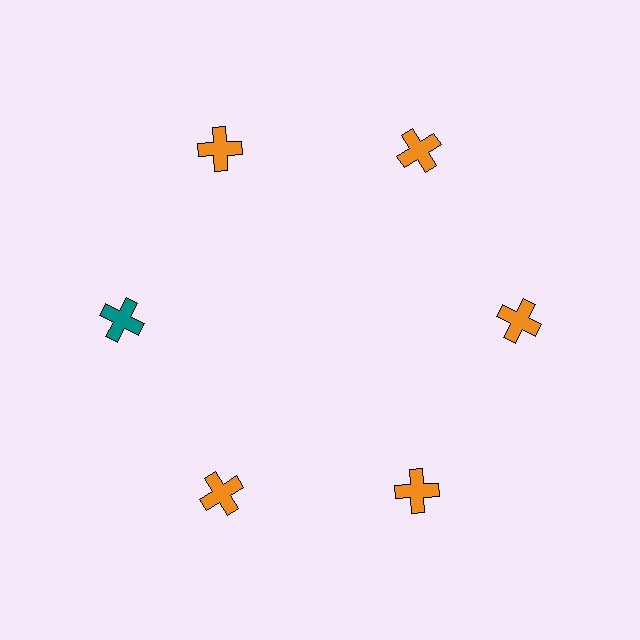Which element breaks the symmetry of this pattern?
The teal cross at roughly the 9 o'clock position breaks the symmetry. All other shapes are orange crosses.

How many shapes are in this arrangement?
There are 6 shapes arranged in a ring pattern.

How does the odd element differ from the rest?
It has a different color: teal instead of orange.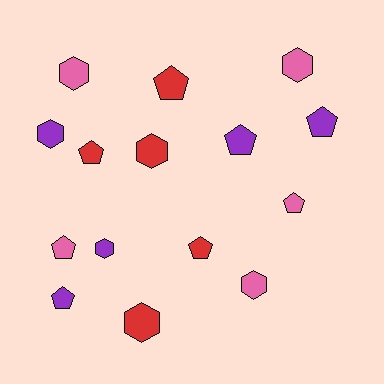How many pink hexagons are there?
There are 3 pink hexagons.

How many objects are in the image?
There are 15 objects.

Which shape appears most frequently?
Pentagon, with 8 objects.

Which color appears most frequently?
Purple, with 5 objects.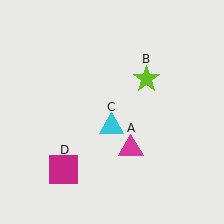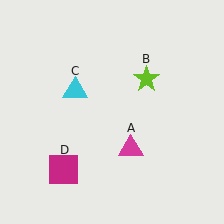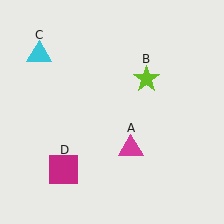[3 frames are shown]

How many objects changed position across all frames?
1 object changed position: cyan triangle (object C).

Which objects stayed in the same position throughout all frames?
Magenta triangle (object A) and lime star (object B) and magenta square (object D) remained stationary.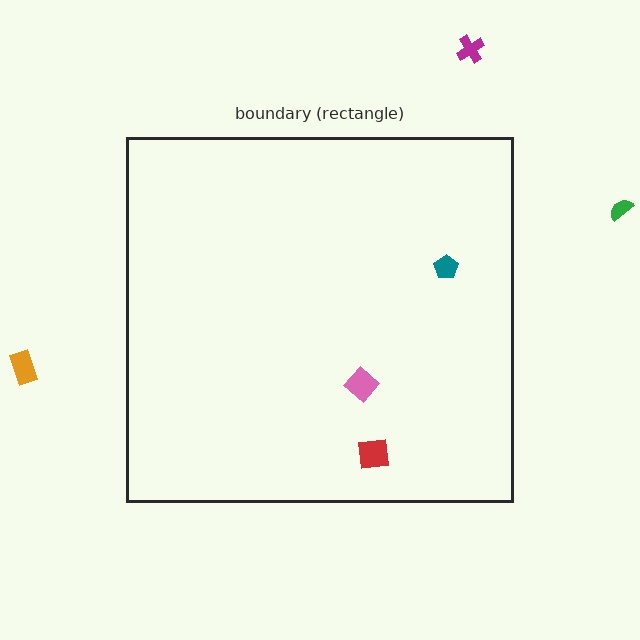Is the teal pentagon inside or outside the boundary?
Inside.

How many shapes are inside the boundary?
3 inside, 3 outside.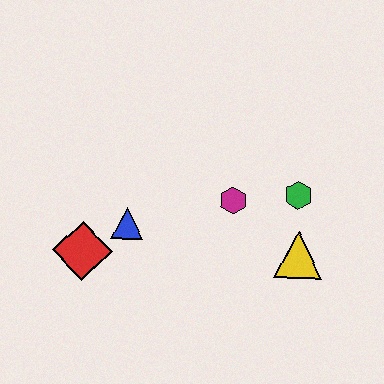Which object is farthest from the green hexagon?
The red diamond is farthest from the green hexagon.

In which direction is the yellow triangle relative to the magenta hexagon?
The yellow triangle is to the right of the magenta hexagon.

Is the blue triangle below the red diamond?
No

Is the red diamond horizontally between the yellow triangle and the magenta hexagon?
No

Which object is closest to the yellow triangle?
The green hexagon is closest to the yellow triangle.